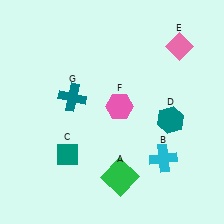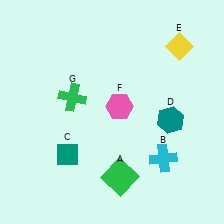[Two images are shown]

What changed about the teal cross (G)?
In Image 1, G is teal. In Image 2, it changed to green.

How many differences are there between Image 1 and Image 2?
There are 2 differences between the two images.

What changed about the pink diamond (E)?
In Image 1, E is pink. In Image 2, it changed to yellow.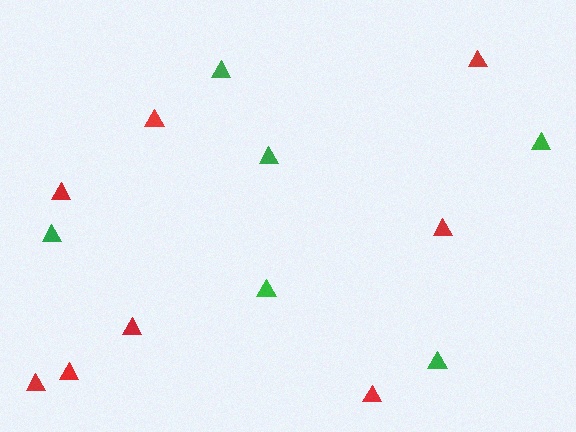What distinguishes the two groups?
There are 2 groups: one group of red triangles (8) and one group of green triangles (6).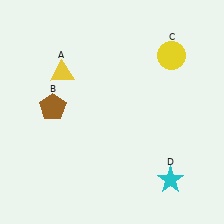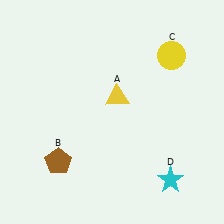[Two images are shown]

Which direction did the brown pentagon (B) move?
The brown pentagon (B) moved down.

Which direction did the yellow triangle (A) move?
The yellow triangle (A) moved right.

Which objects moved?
The objects that moved are: the yellow triangle (A), the brown pentagon (B).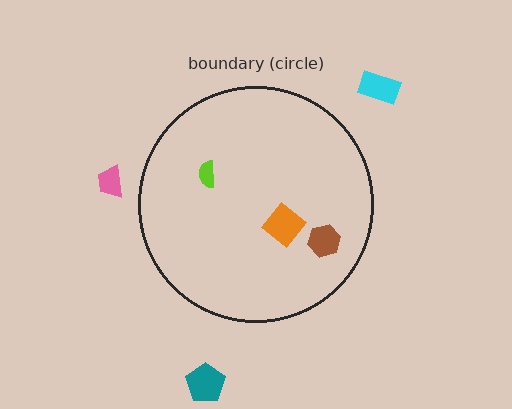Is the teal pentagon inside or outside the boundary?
Outside.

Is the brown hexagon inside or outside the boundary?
Inside.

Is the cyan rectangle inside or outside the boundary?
Outside.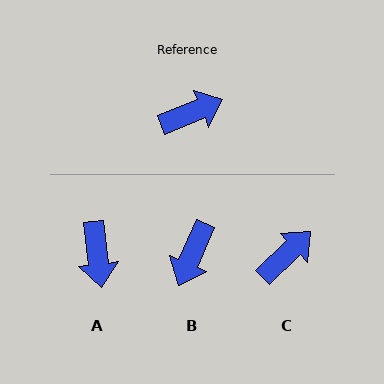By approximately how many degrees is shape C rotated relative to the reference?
Approximately 21 degrees counter-clockwise.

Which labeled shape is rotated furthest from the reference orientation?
B, about 136 degrees away.